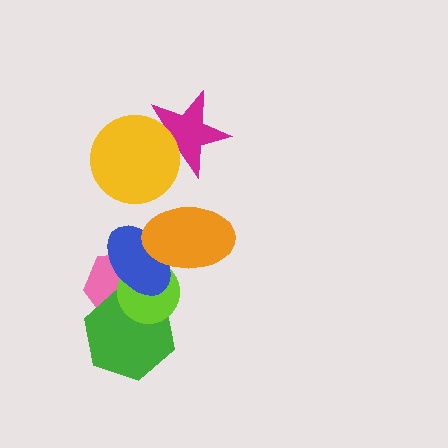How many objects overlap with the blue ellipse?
4 objects overlap with the blue ellipse.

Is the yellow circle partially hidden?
No, no other shape covers it.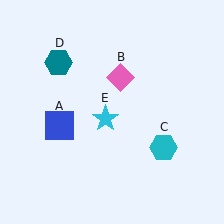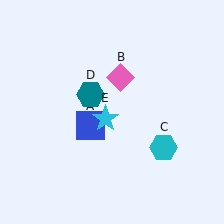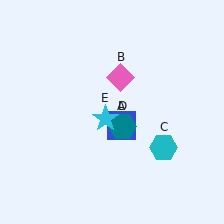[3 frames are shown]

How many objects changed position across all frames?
2 objects changed position: blue square (object A), teal hexagon (object D).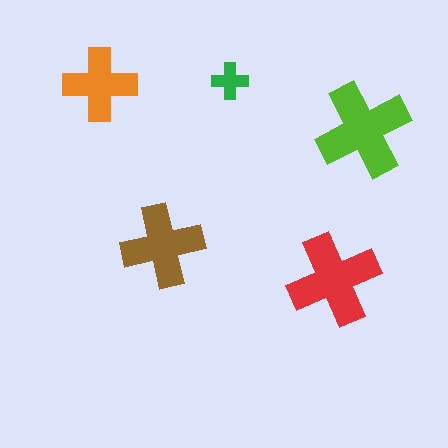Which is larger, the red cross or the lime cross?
The lime one.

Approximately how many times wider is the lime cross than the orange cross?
About 1.5 times wider.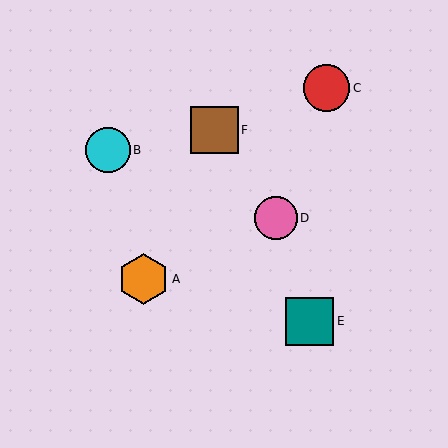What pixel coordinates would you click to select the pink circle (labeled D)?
Click at (276, 218) to select the pink circle D.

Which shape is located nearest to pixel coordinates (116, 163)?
The cyan circle (labeled B) at (108, 150) is nearest to that location.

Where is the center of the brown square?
The center of the brown square is at (215, 130).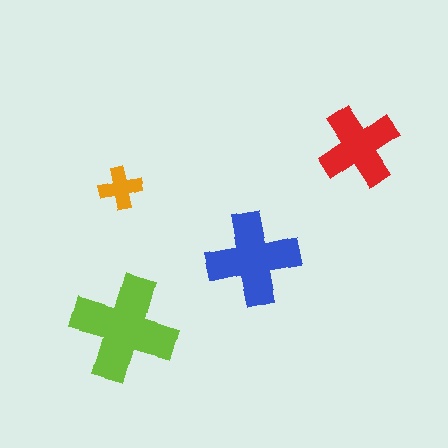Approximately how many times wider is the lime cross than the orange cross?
About 2.5 times wider.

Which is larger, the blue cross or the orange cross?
The blue one.